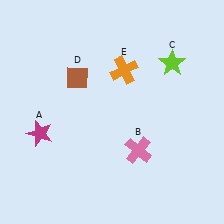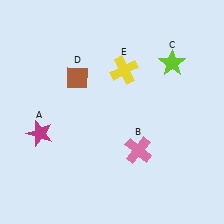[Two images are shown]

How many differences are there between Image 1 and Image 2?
There is 1 difference between the two images.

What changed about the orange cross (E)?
In Image 1, E is orange. In Image 2, it changed to yellow.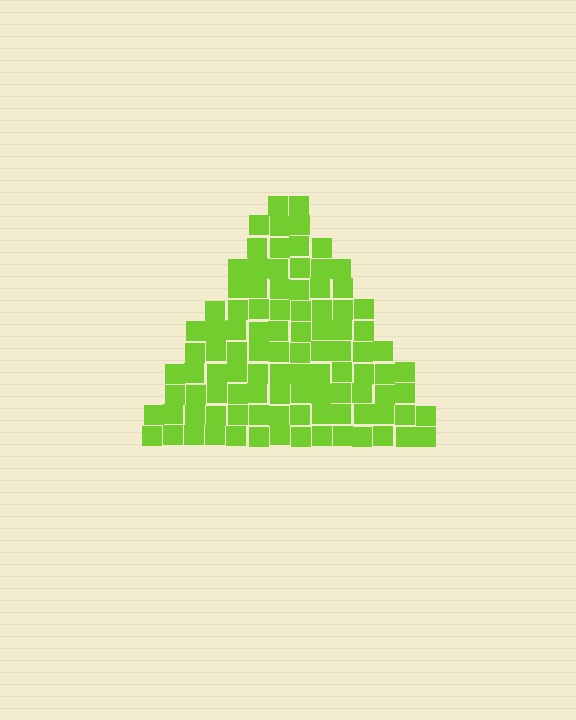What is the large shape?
The large shape is a triangle.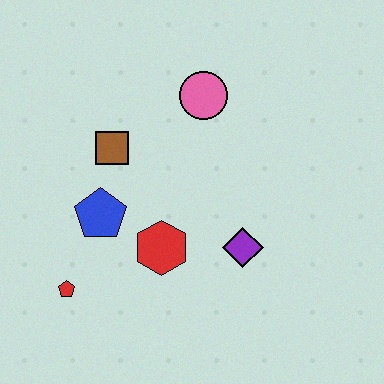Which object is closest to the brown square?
The blue pentagon is closest to the brown square.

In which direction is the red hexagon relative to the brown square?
The red hexagon is below the brown square.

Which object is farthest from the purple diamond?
The red pentagon is farthest from the purple diamond.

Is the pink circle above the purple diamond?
Yes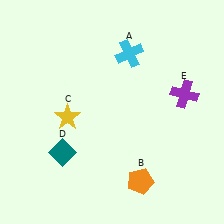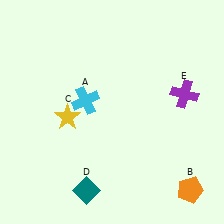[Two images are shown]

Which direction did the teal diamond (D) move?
The teal diamond (D) moved down.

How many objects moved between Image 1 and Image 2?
3 objects moved between the two images.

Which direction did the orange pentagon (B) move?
The orange pentagon (B) moved right.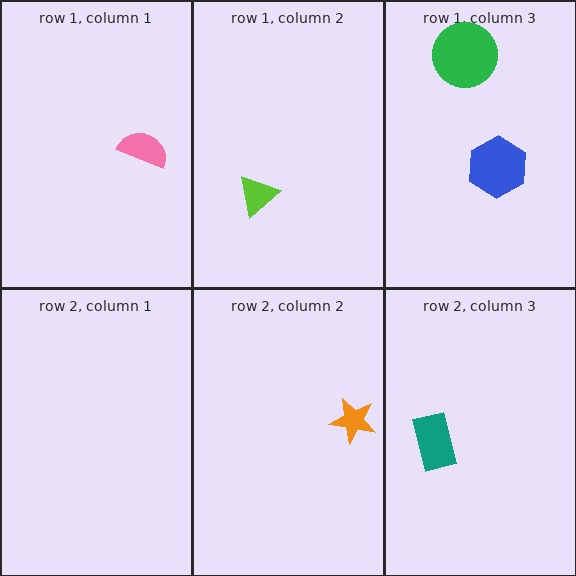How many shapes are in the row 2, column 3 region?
1.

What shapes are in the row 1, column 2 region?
The lime triangle.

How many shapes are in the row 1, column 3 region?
2.